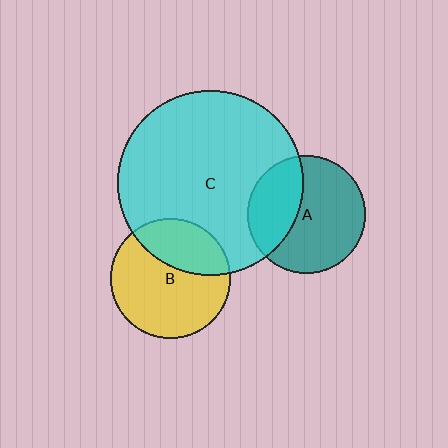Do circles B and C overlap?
Yes.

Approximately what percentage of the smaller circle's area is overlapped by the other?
Approximately 35%.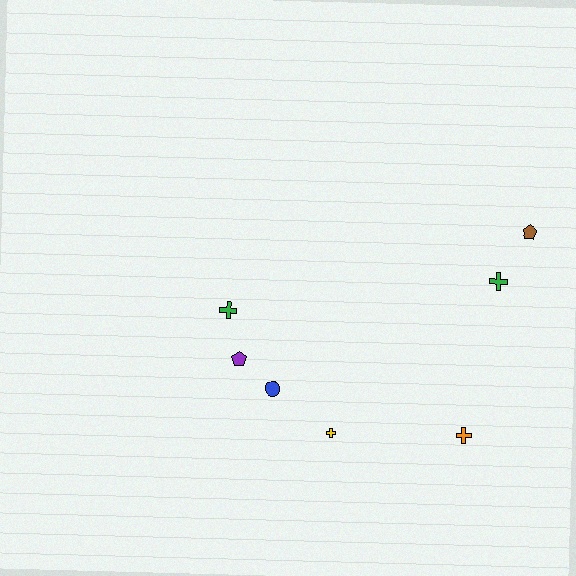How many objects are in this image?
There are 7 objects.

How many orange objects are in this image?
There is 1 orange object.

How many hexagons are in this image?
There are no hexagons.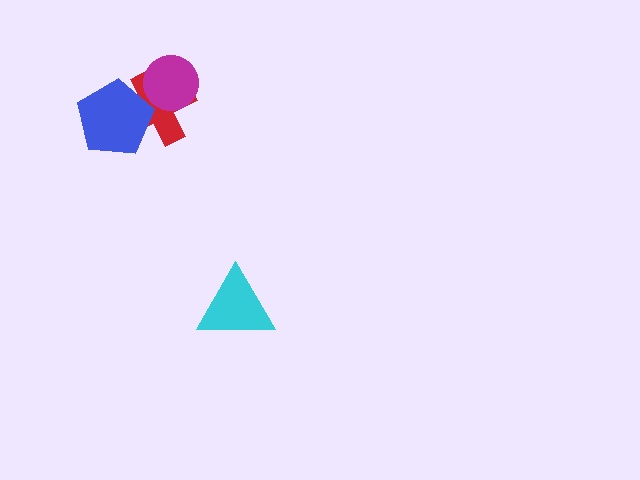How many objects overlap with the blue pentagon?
1 object overlaps with the blue pentagon.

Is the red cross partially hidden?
Yes, it is partially covered by another shape.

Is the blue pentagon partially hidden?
No, no other shape covers it.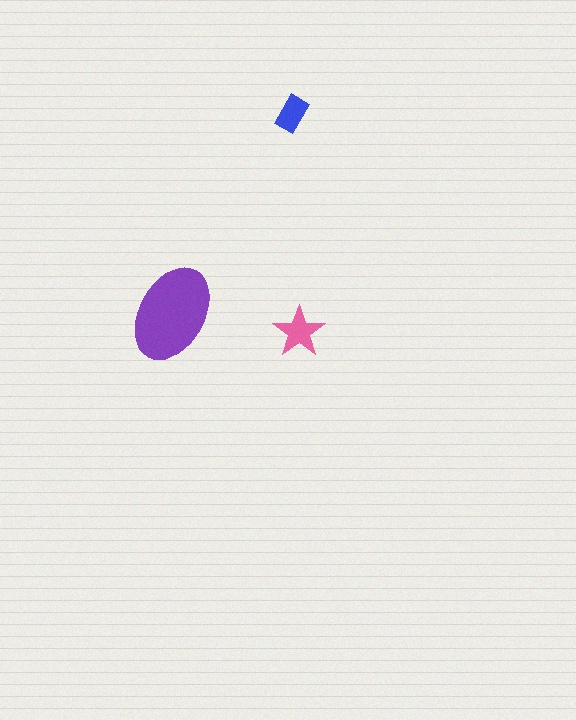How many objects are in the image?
There are 3 objects in the image.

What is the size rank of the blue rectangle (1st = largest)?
3rd.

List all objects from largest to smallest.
The purple ellipse, the pink star, the blue rectangle.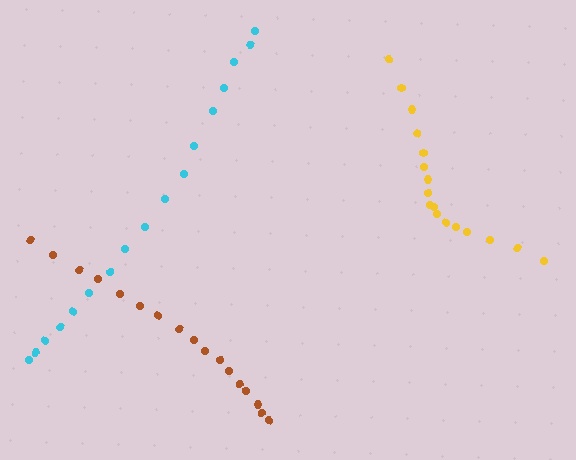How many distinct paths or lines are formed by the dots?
There are 3 distinct paths.